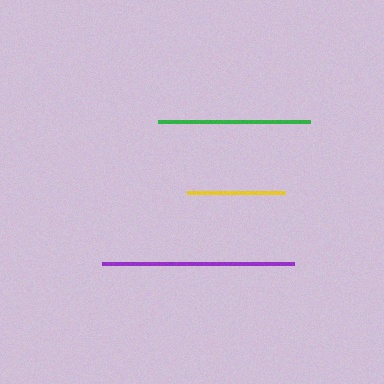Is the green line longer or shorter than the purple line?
The purple line is longer than the green line.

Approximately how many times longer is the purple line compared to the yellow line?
The purple line is approximately 2.0 times the length of the yellow line.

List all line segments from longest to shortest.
From longest to shortest: purple, green, yellow.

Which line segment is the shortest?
The yellow line is the shortest at approximately 98 pixels.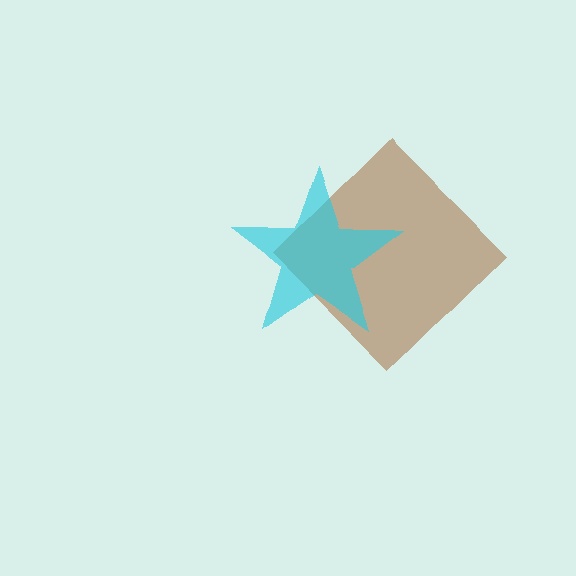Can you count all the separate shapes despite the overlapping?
Yes, there are 2 separate shapes.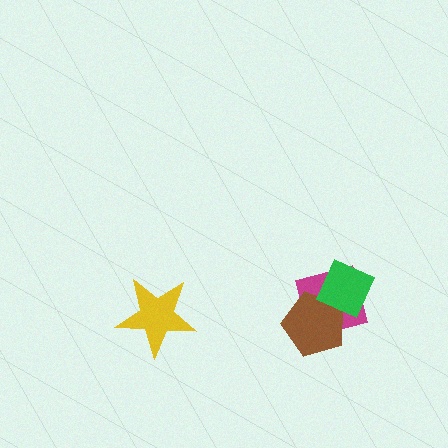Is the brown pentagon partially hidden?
Yes, it is partially covered by another shape.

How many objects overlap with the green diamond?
2 objects overlap with the green diamond.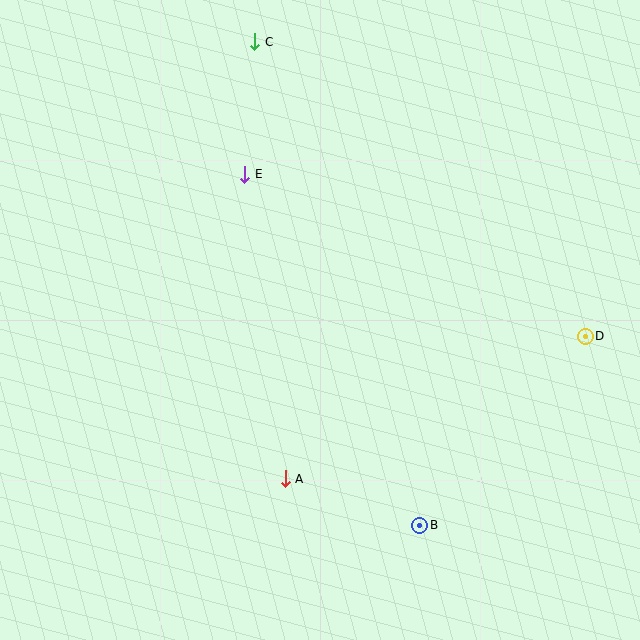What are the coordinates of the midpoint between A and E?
The midpoint between A and E is at (265, 326).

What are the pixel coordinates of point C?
Point C is at (255, 42).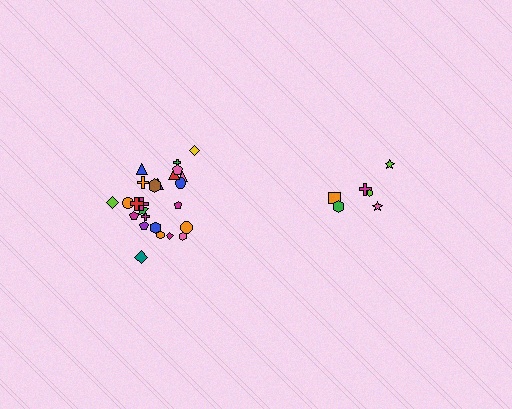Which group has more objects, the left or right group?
The left group.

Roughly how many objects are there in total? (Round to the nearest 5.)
Roughly 30 objects in total.